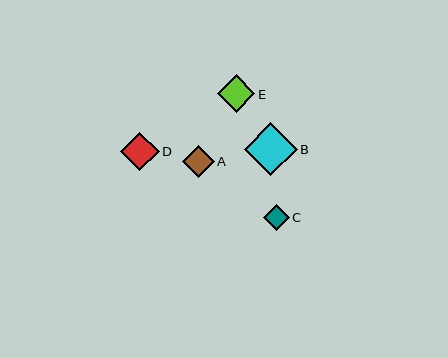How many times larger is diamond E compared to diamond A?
Diamond E is approximately 1.2 times the size of diamond A.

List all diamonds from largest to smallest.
From largest to smallest: B, D, E, A, C.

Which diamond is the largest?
Diamond B is the largest with a size of approximately 53 pixels.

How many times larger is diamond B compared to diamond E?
Diamond B is approximately 1.4 times the size of diamond E.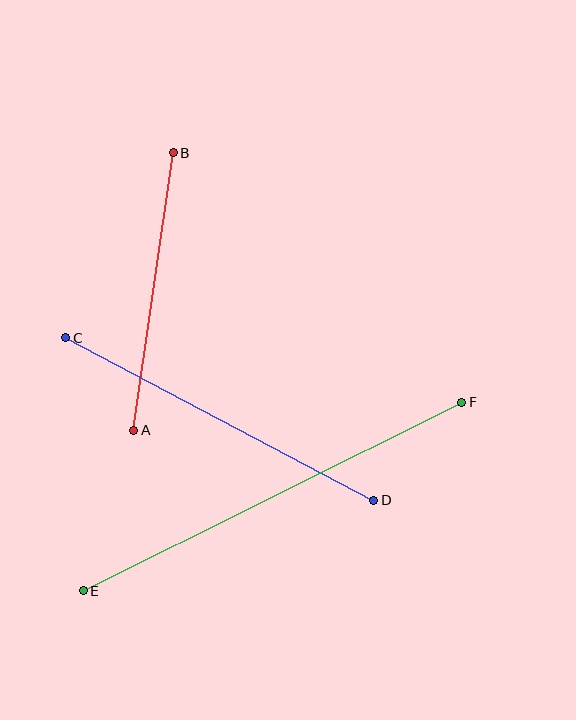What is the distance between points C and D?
The distance is approximately 348 pixels.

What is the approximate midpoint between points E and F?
The midpoint is at approximately (273, 496) pixels.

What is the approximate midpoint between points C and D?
The midpoint is at approximately (220, 419) pixels.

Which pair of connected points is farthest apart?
Points E and F are farthest apart.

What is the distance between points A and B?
The distance is approximately 281 pixels.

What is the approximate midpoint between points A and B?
The midpoint is at approximately (153, 291) pixels.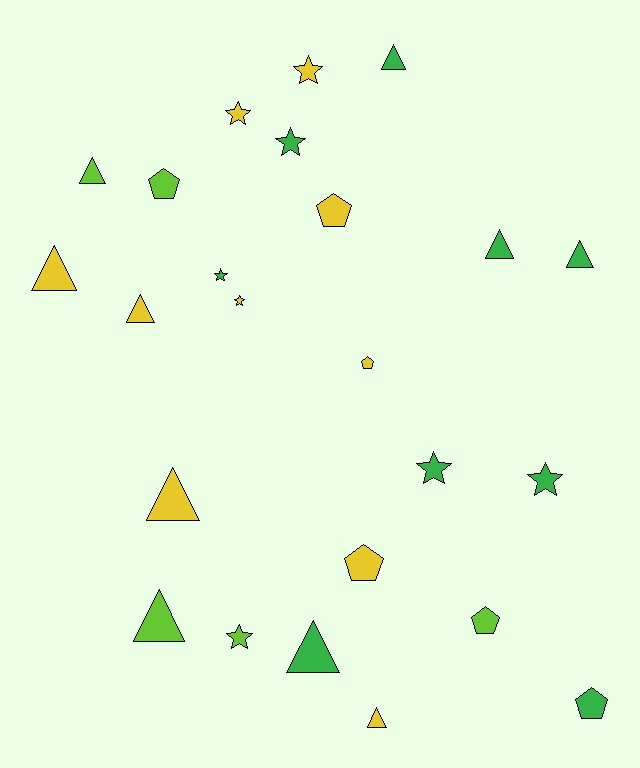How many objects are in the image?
There are 24 objects.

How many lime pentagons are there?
There are 2 lime pentagons.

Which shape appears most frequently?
Triangle, with 10 objects.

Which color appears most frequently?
Yellow, with 10 objects.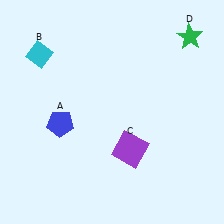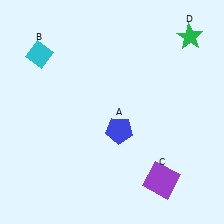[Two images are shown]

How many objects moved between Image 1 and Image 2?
2 objects moved between the two images.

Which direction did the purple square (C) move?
The purple square (C) moved right.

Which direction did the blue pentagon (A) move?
The blue pentagon (A) moved right.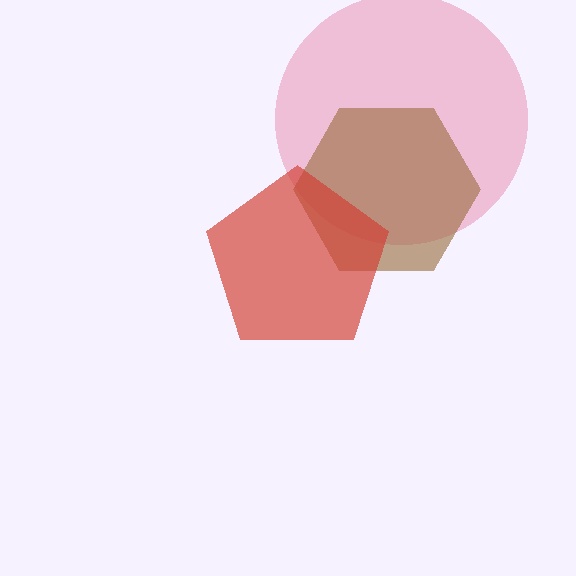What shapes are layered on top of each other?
The layered shapes are: a pink circle, a brown hexagon, a red pentagon.